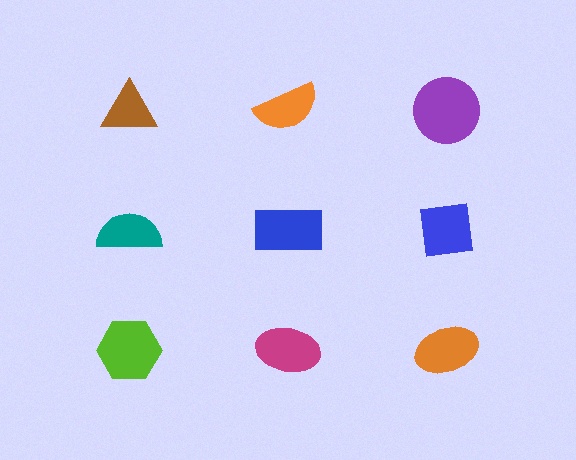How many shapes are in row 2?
3 shapes.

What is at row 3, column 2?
A magenta ellipse.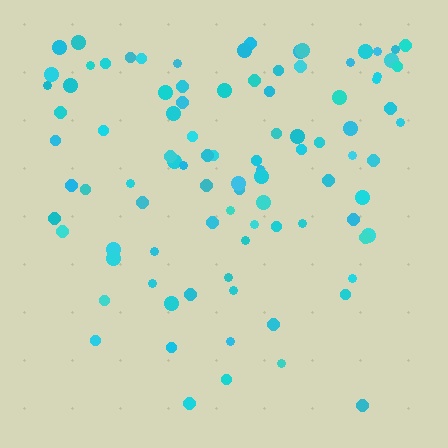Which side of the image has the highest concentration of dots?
The top.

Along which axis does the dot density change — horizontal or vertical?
Vertical.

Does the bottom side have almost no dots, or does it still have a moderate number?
Still a moderate number, just noticeably fewer than the top.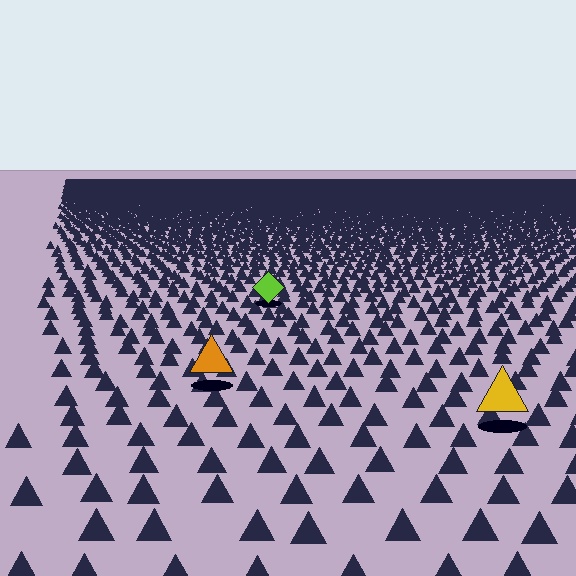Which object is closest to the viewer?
The yellow triangle is closest. The texture marks near it are larger and more spread out.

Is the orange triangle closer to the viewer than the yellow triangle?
No. The yellow triangle is closer — you can tell from the texture gradient: the ground texture is coarser near it.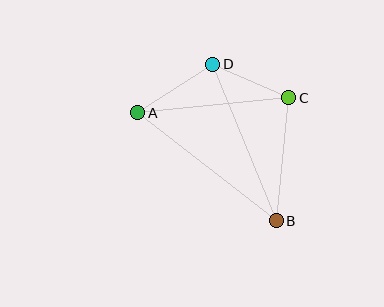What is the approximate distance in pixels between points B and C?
The distance between B and C is approximately 123 pixels.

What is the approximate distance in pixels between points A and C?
The distance between A and C is approximately 152 pixels.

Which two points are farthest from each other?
Points A and B are farthest from each other.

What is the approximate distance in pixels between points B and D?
The distance between B and D is approximately 169 pixels.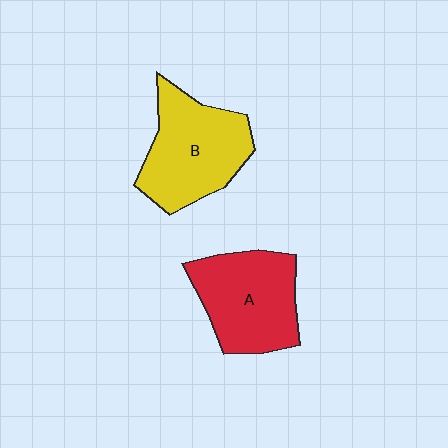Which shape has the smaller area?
Shape A (red).